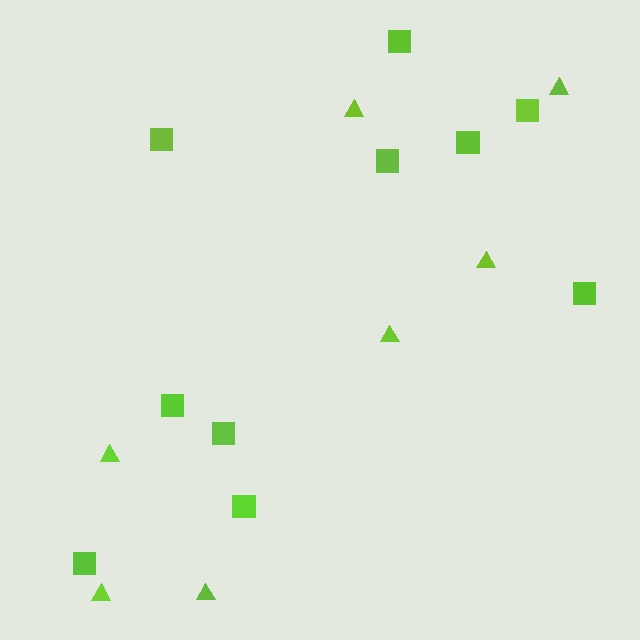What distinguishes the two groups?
There are 2 groups: one group of squares (10) and one group of triangles (7).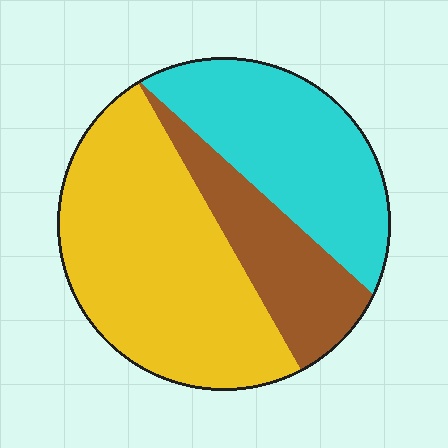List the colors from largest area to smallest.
From largest to smallest: yellow, cyan, brown.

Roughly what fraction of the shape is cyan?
Cyan takes up about one third (1/3) of the shape.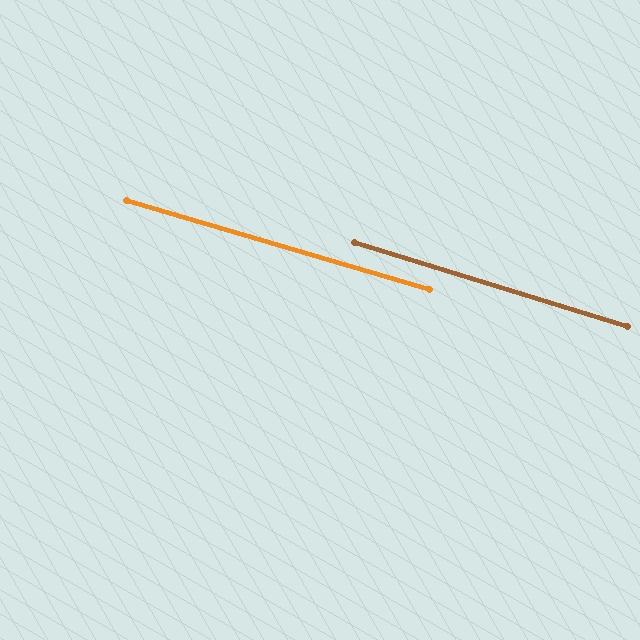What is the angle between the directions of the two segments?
Approximately 1 degree.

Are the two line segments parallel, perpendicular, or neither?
Parallel — their directions differ by only 0.6°.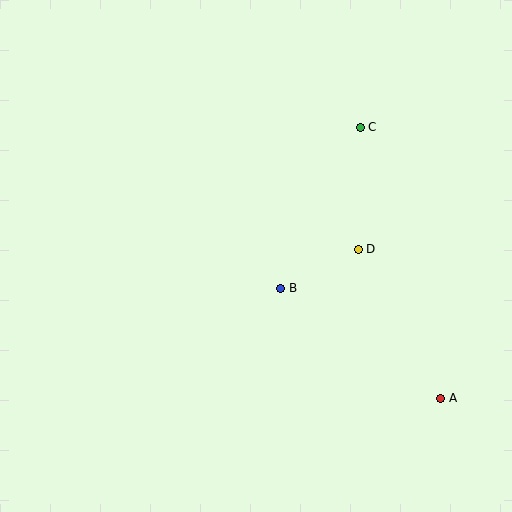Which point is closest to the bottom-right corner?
Point A is closest to the bottom-right corner.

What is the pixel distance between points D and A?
The distance between D and A is 170 pixels.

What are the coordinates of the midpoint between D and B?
The midpoint between D and B is at (320, 269).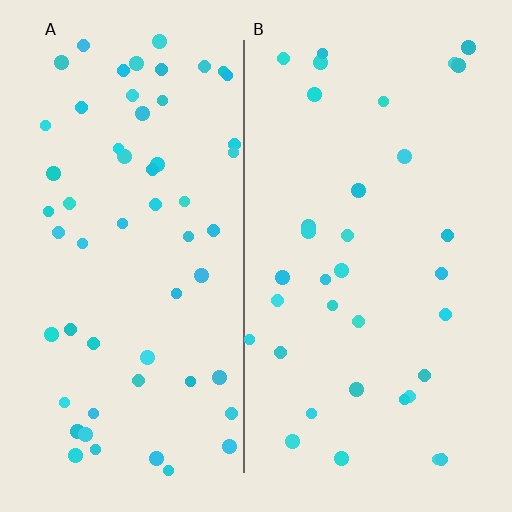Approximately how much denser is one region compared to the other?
Approximately 1.7× — region A over region B.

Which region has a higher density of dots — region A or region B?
A (the left).